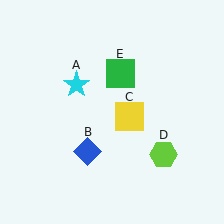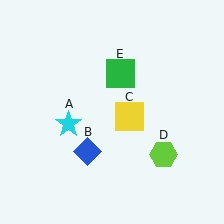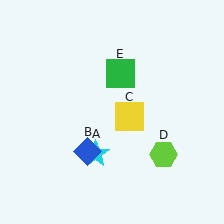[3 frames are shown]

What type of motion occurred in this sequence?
The cyan star (object A) rotated counterclockwise around the center of the scene.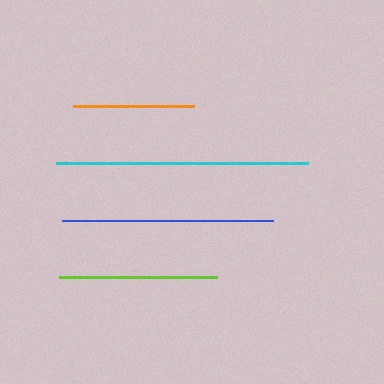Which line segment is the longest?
The cyan line is the longest at approximately 252 pixels.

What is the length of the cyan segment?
The cyan segment is approximately 252 pixels long.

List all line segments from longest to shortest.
From longest to shortest: cyan, blue, lime, orange.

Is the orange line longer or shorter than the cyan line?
The cyan line is longer than the orange line.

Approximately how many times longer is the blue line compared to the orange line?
The blue line is approximately 1.7 times the length of the orange line.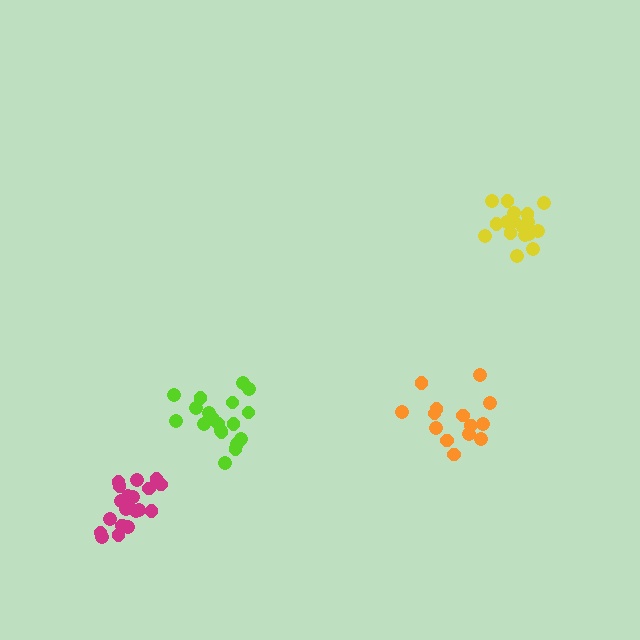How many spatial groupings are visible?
There are 4 spatial groupings.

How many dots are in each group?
Group 1: 19 dots, Group 2: 20 dots, Group 3: 14 dots, Group 4: 17 dots (70 total).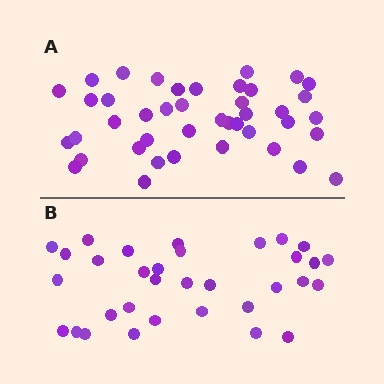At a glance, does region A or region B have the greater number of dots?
Region A (the top region) has more dots.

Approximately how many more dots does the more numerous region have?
Region A has roughly 8 or so more dots than region B.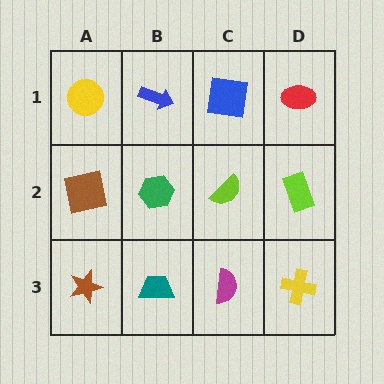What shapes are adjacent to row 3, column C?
A lime semicircle (row 2, column C), a teal trapezoid (row 3, column B), a yellow cross (row 3, column D).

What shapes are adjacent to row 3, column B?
A green hexagon (row 2, column B), a brown star (row 3, column A), a magenta semicircle (row 3, column C).